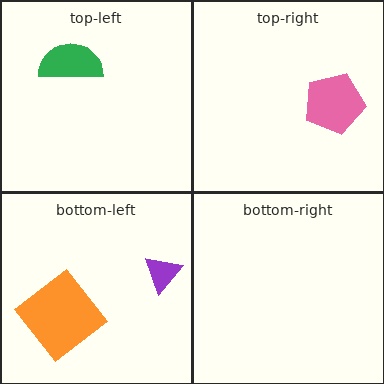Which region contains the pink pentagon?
The top-right region.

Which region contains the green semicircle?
The top-left region.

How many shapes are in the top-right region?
1.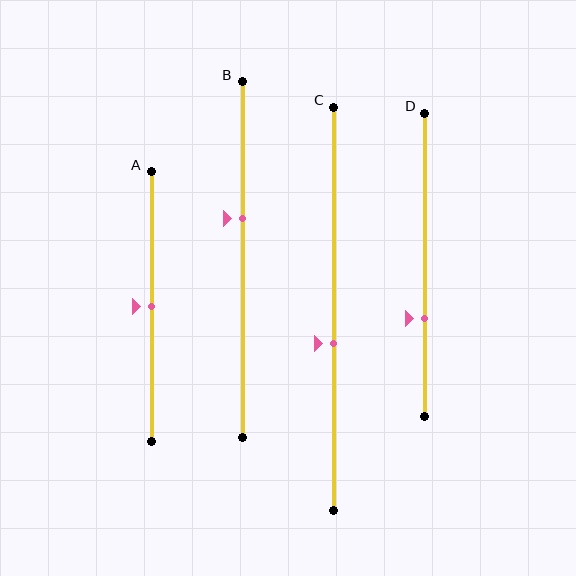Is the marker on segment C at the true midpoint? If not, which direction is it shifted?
No, the marker on segment C is shifted downward by about 8% of the segment length.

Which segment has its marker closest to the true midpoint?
Segment A has its marker closest to the true midpoint.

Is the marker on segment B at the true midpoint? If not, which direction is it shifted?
No, the marker on segment B is shifted upward by about 12% of the segment length.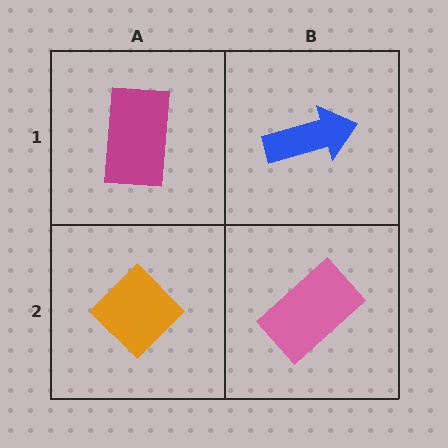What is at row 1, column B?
A blue arrow.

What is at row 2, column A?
An orange diamond.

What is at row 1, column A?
A magenta rectangle.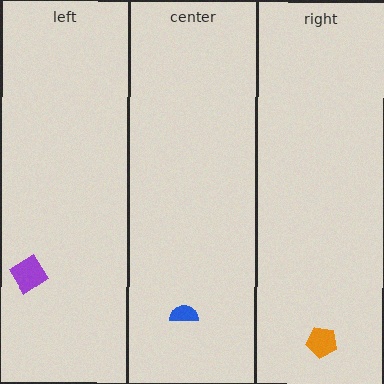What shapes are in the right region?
The orange pentagon.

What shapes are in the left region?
The purple diamond.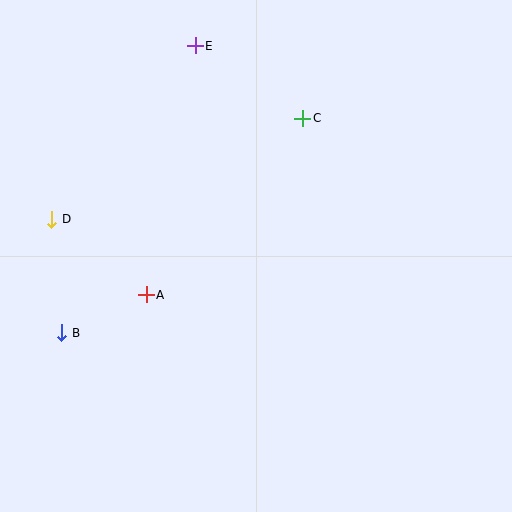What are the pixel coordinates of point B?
Point B is at (62, 333).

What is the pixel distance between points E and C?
The distance between E and C is 130 pixels.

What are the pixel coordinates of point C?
Point C is at (303, 118).